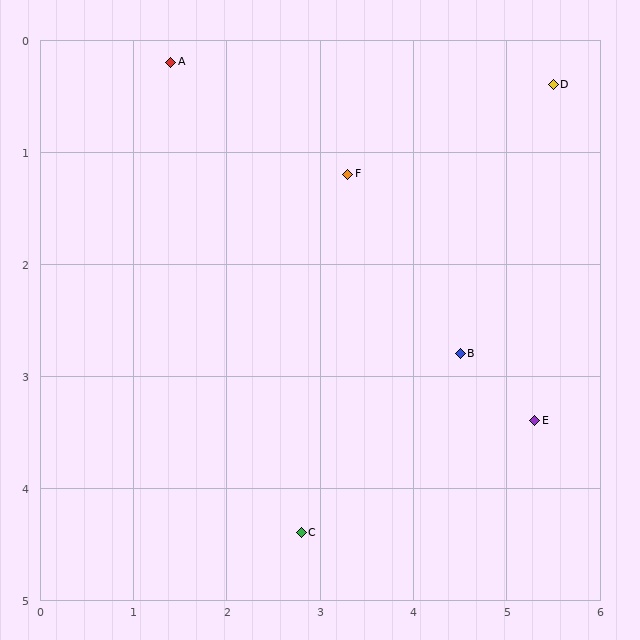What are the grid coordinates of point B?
Point B is at approximately (4.5, 2.8).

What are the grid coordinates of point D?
Point D is at approximately (5.5, 0.4).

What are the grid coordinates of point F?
Point F is at approximately (3.3, 1.2).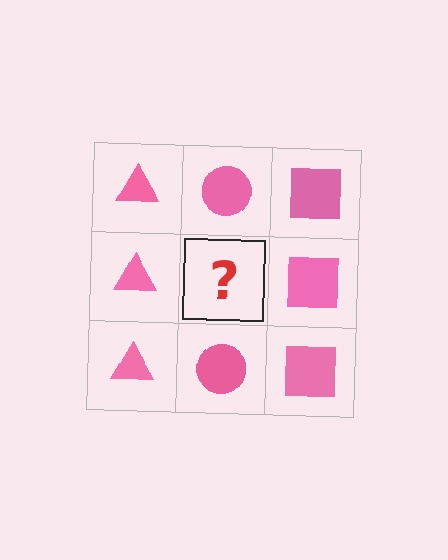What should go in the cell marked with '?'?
The missing cell should contain a pink circle.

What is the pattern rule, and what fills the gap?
The rule is that each column has a consistent shape. The gap should be filled with a pink circle.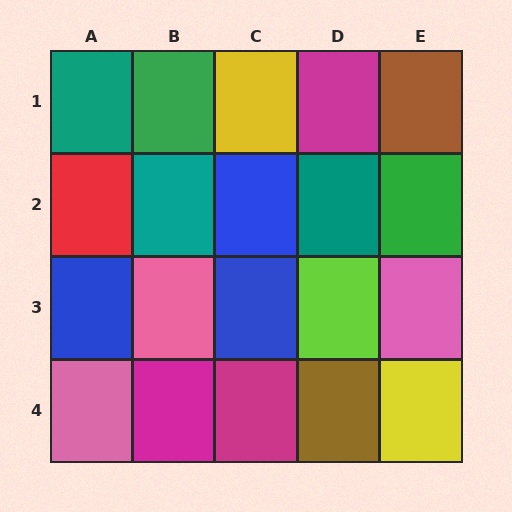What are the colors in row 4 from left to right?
Pink, magenta, magenta, brown, yellow.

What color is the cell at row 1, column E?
Brown.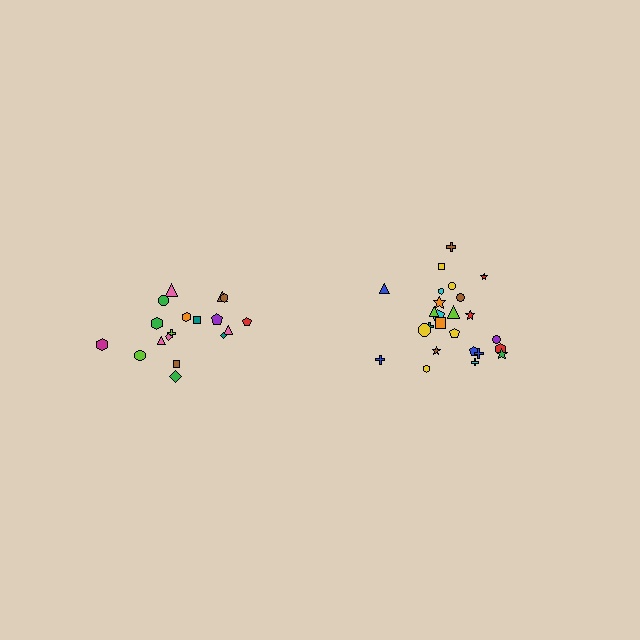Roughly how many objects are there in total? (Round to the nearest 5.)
Roughly 45 objects in total.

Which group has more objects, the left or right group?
The right group.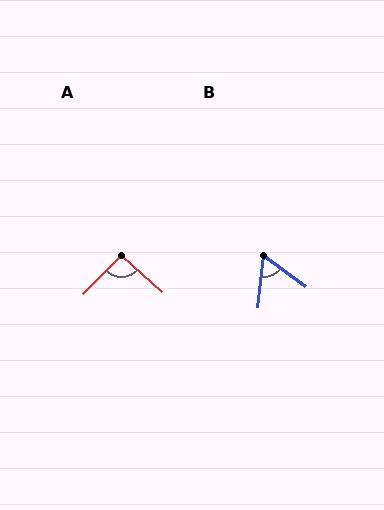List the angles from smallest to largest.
B (60°), A (92°).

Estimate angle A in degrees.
Approximately 92 degrees.